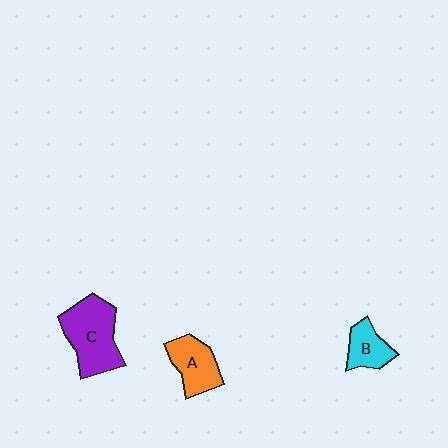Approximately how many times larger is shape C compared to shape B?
Approximately 2.0 times.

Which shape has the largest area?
Shape C (purple).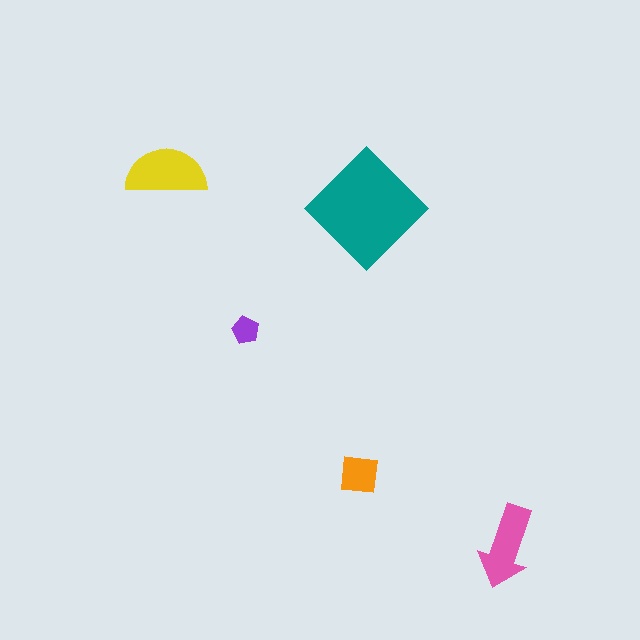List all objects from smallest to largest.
The purple pentagon, the orange square, the pink arrow, the yellow semicircle, the teal diamond.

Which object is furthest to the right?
The pink arrow is rightmost.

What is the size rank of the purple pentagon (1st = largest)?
5th.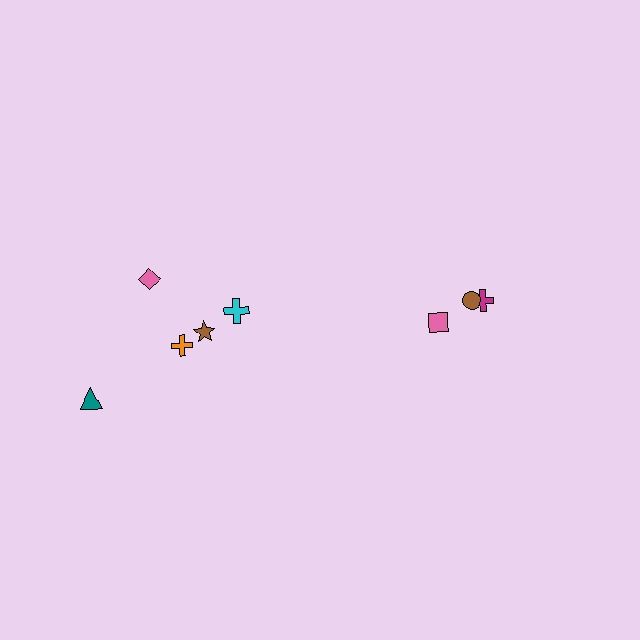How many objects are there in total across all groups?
There are 8 objects.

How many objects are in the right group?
There are 3 objects.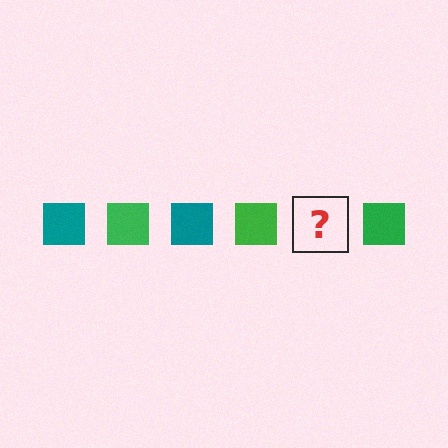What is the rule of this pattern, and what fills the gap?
The rule is that the pattern cycles through teal, green squares. The gap should be filled with a teal square.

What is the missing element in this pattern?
The missing element is a teal square.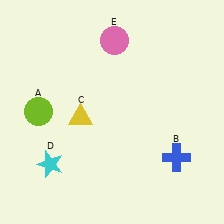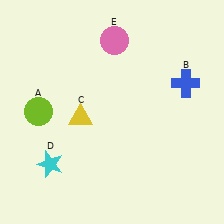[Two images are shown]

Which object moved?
The blue cross (B) moved up.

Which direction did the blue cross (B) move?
The blue cross (B) moved up.